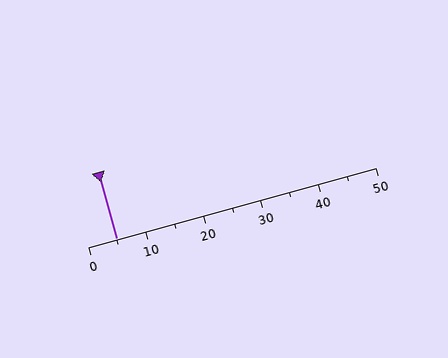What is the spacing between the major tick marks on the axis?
The major ticks are spaced 10 apart.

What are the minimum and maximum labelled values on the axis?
The axis runs from 0 to 50.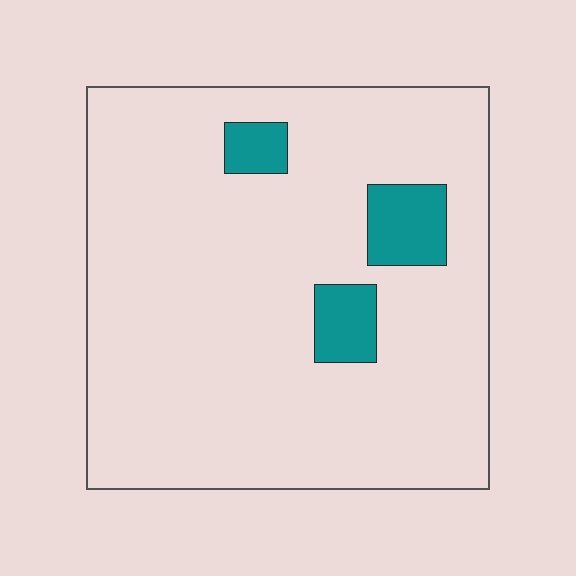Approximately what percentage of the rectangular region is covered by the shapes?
Approximately 10%.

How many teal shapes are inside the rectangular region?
3.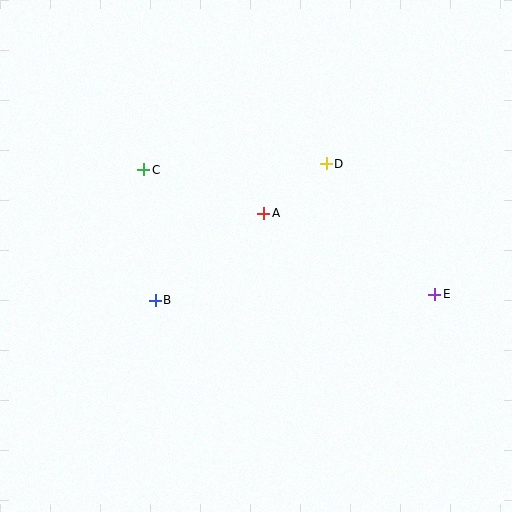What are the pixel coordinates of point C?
Point C is at (144, 170).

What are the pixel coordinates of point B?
Point B is at (155, 300).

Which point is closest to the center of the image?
Point A at (264, 213) is closest to the center.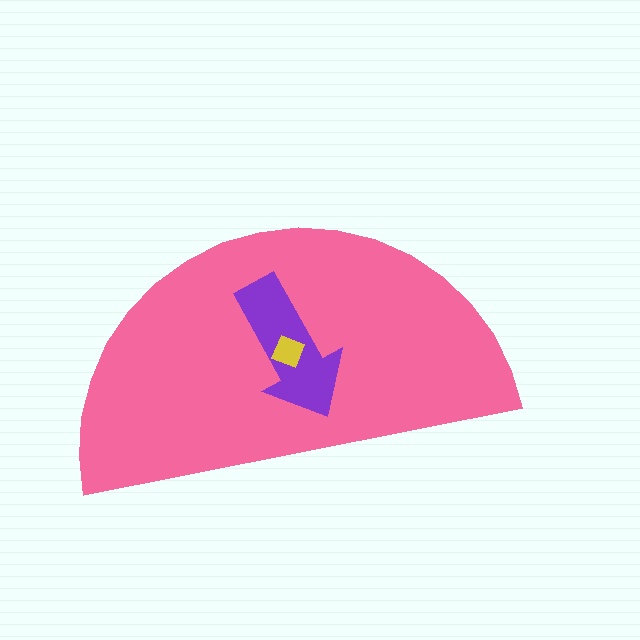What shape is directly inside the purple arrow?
The yellow diamond.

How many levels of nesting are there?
3.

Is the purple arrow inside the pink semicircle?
Yes.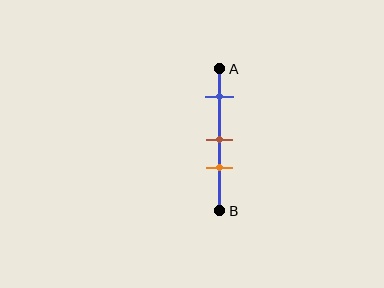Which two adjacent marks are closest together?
The brown and orange marks are the closest adjacent pair.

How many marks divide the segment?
There are 3 marks dividing the segment.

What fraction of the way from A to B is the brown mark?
The brown mark is approximately 50% (0.5) of the way from A to B.